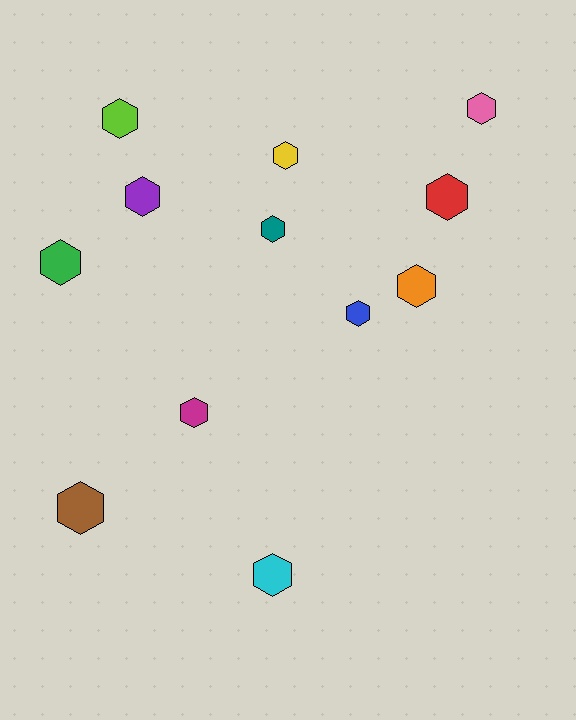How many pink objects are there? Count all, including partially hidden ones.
There is 1 pink object.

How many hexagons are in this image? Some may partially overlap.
There are 12 hexagons.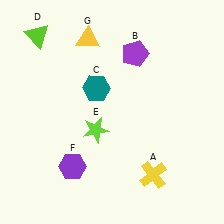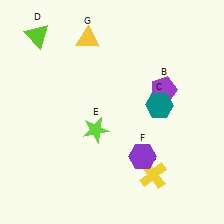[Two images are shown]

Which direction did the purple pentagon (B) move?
The purple pentagon (B) moved down.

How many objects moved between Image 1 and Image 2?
3 objects moved between the two images.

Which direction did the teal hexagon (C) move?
The teal hexagon (C) moved right.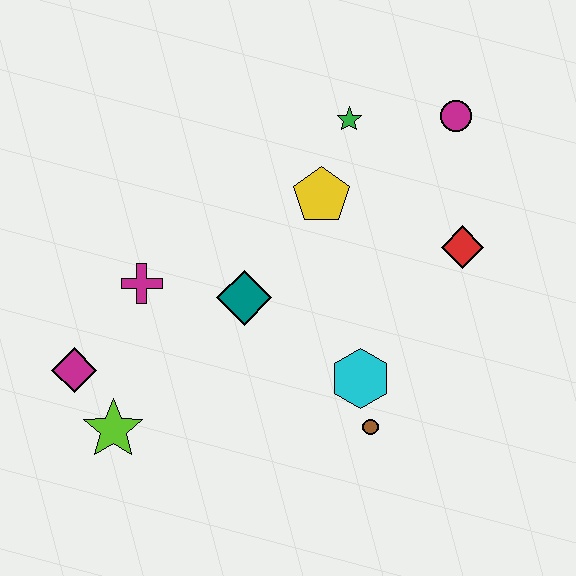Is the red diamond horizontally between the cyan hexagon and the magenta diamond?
No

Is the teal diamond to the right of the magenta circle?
No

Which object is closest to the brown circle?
The cyan hexagon is closest to the brown circle.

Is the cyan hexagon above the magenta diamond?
No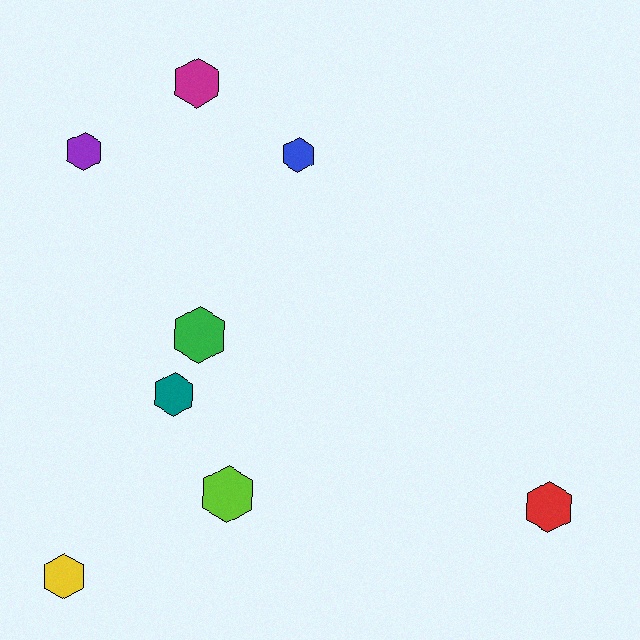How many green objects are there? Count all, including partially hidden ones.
There is 1 green object.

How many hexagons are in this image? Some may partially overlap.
There are 8 hexagons.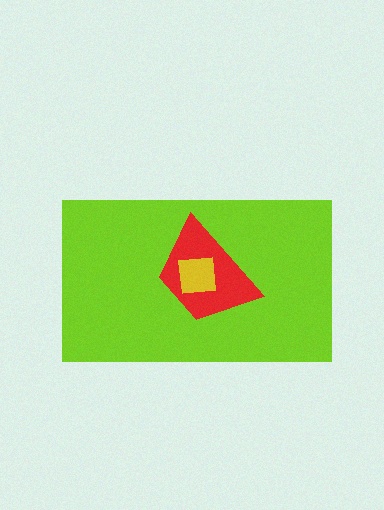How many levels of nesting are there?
3.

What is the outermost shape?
The lime rectangle.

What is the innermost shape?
The yellow square.